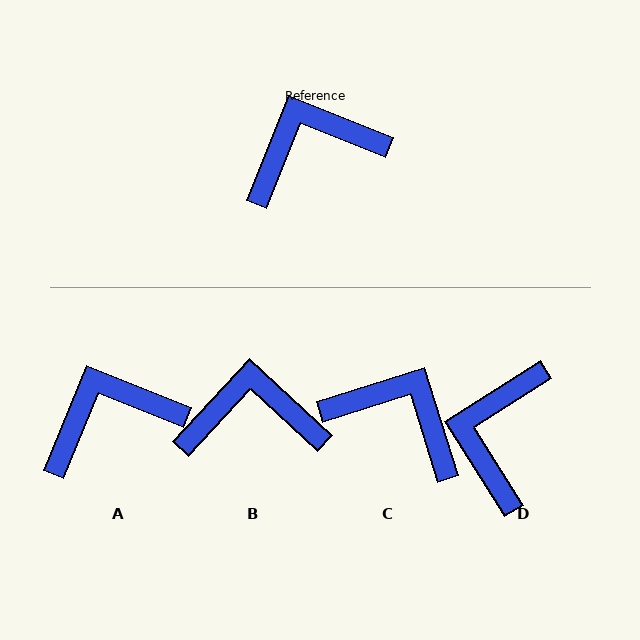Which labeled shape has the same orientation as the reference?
A.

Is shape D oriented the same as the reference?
No, it is off by about 54 degrees.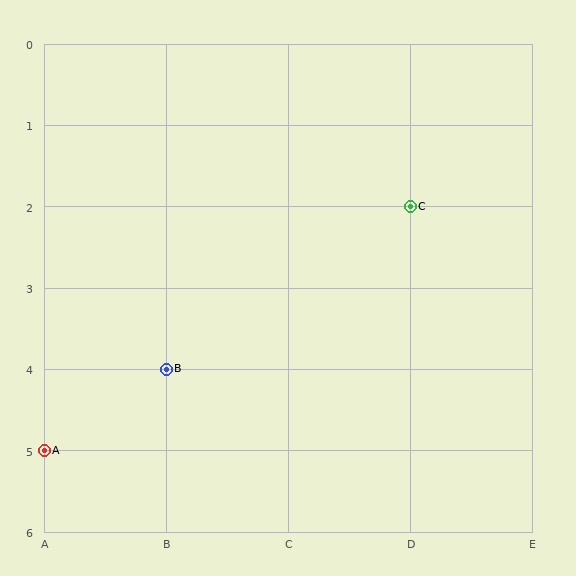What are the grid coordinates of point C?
Point C is at grid coordinates (D, 2).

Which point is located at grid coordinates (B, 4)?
Point B is at (B, 4).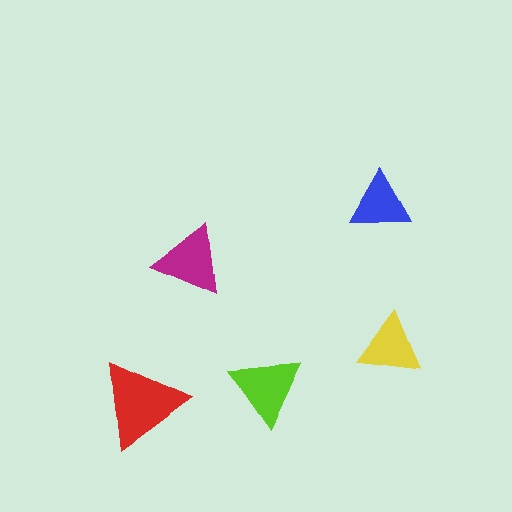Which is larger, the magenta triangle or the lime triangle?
The lime one.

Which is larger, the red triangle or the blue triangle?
The red one.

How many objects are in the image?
There are 5 objects in the image.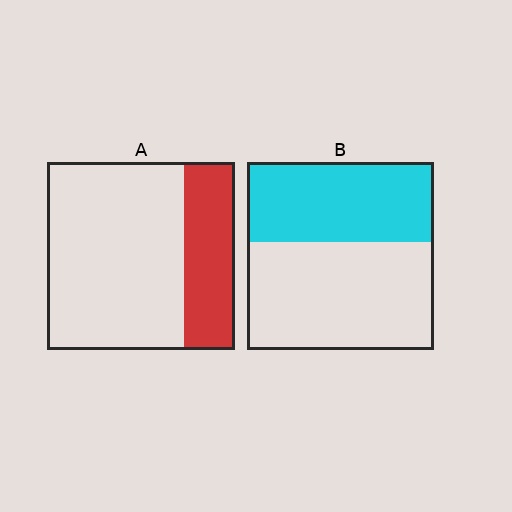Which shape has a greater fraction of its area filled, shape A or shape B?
Shape B.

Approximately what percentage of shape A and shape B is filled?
A is approximately 25% and B is approximately 45%.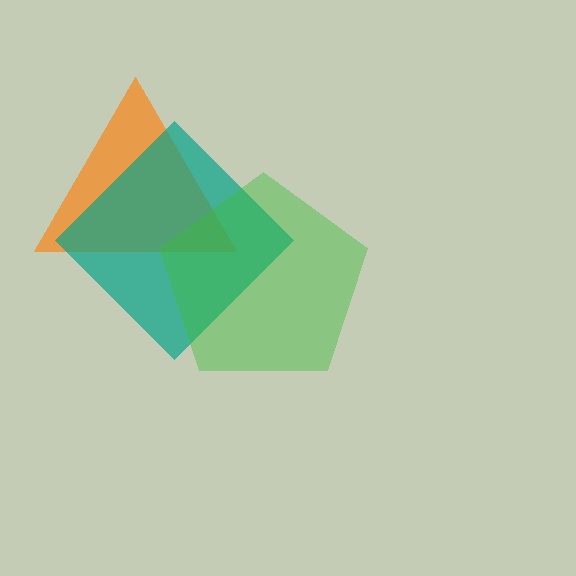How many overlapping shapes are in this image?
There are 3 overlapping shapes in the image.